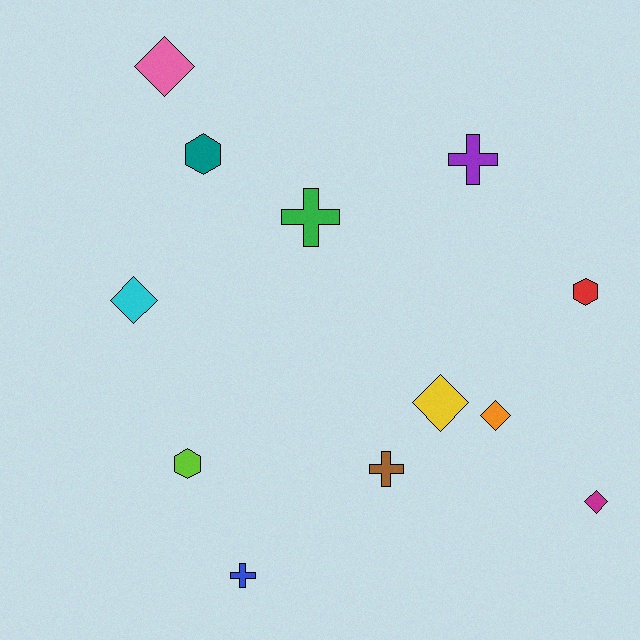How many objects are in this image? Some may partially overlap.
There are 12 objects.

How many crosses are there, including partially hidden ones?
There are 4 crosses.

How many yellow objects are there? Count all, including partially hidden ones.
There is 1 yellow object.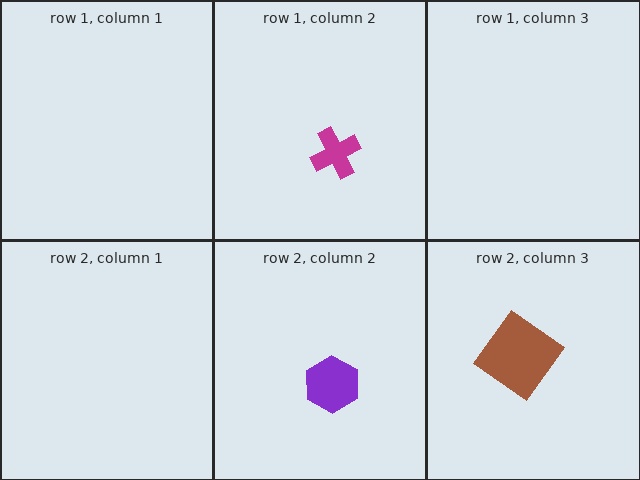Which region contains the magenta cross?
The row 1, column 2 region.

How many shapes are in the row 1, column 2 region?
1.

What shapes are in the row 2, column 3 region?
The brown diamond.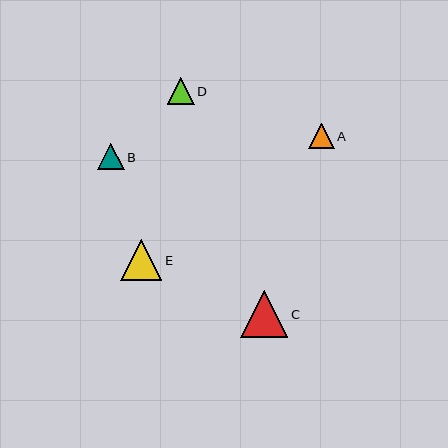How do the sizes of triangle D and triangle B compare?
Triangle D and triangle B are approximately the same size.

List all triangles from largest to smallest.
From largest to smallest: C, E, D, B, A.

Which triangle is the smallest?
Triangle A is the smallest with a size of approximately 25 pixels.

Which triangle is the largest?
Triangle C is the largest with a size of approximately 47 pixels.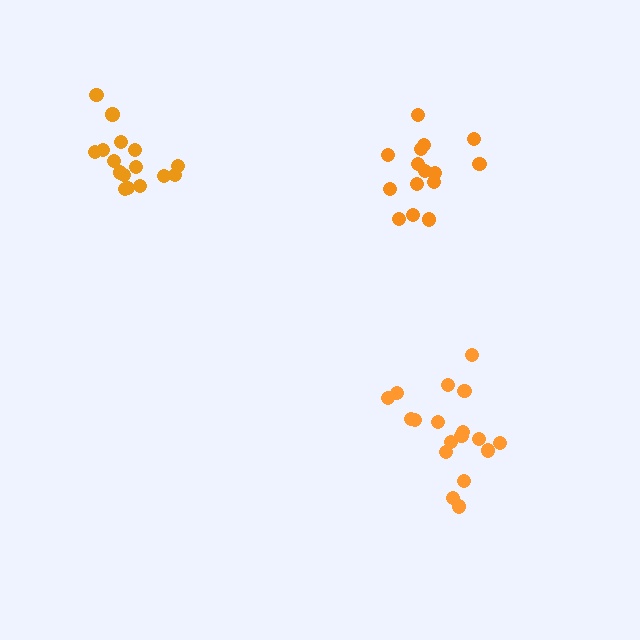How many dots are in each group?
Group 1: 16 dots, Group 2: 15 dots, Group 3: 18 dots (49 total).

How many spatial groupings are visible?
There are 3 spatial groupings.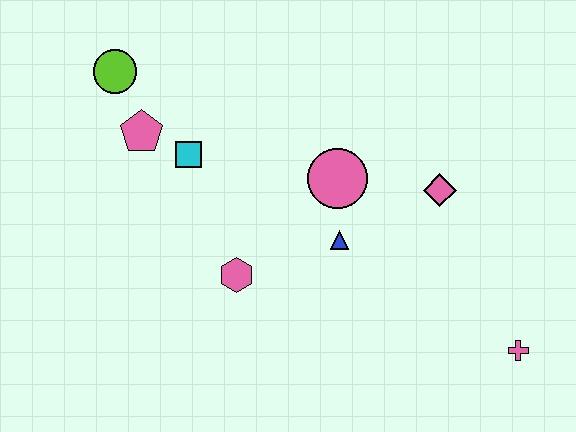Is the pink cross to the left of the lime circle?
No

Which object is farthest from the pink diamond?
The lime circle is farthest from the pink diamond.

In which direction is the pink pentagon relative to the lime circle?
The pink pentagon is below the lime circle.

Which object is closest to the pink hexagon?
The blue triangle is closest to the pink hexagon.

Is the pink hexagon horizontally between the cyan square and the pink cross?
Yes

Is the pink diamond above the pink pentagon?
No